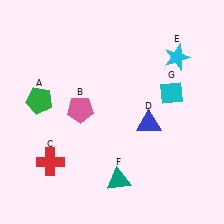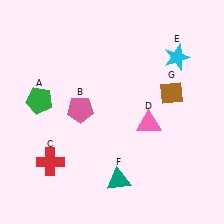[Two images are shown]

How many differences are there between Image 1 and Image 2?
There are 2 differences between the two images.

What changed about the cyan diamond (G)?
In Image 1, G is cyan. In Image 2, it changed to brown.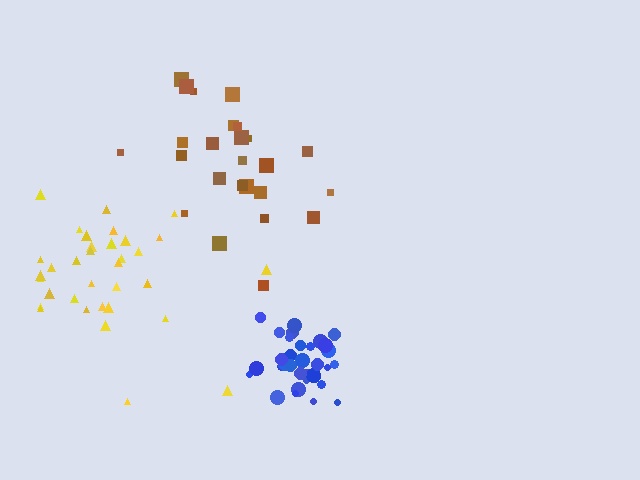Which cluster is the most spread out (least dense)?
Brown.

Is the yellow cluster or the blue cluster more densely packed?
Blue.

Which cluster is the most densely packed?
Blue.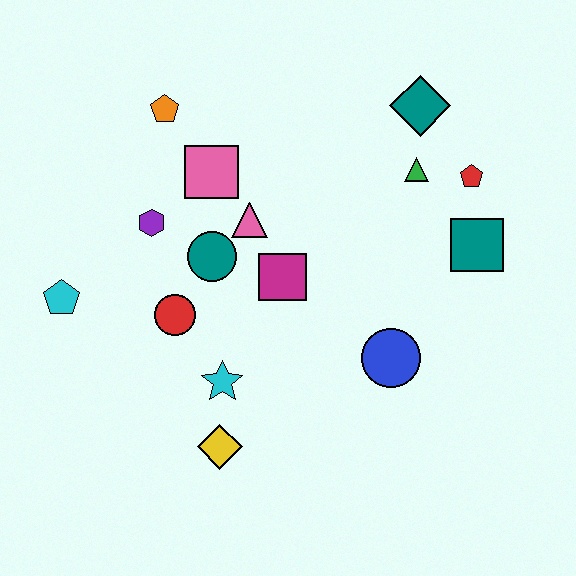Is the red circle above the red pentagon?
No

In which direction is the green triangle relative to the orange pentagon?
The green triangle is to the right of the orange pentagon.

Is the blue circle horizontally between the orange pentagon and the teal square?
Yes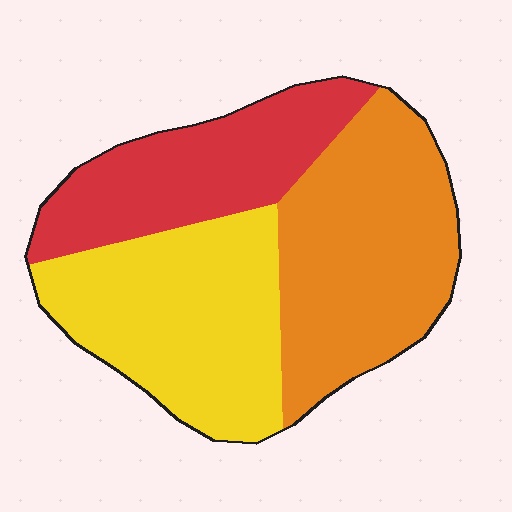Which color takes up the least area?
Red, at roughly 25%.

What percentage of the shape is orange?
Orange takes up between a third and a half of the shape.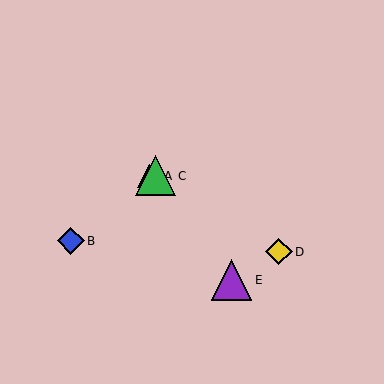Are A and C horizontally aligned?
Yes, both are at y≈176.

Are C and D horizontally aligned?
No, C is at y≈176 and D is at y≈252.